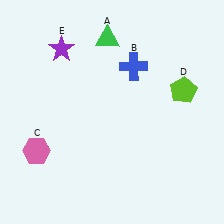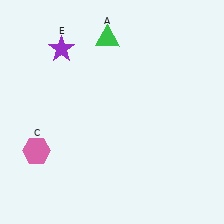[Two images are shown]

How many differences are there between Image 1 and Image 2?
There are 2 differences between the two images.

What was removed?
The blue cross (B), the lime pentagon (D) were removed in Image 2.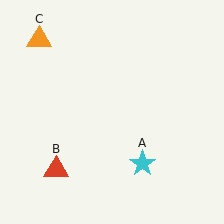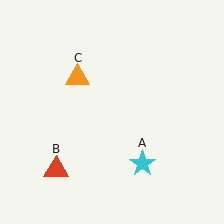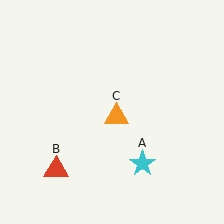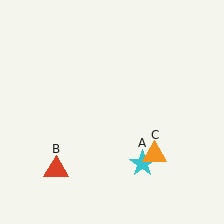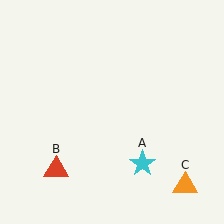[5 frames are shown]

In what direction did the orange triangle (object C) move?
The orange triangle (object C) moved down and to the right.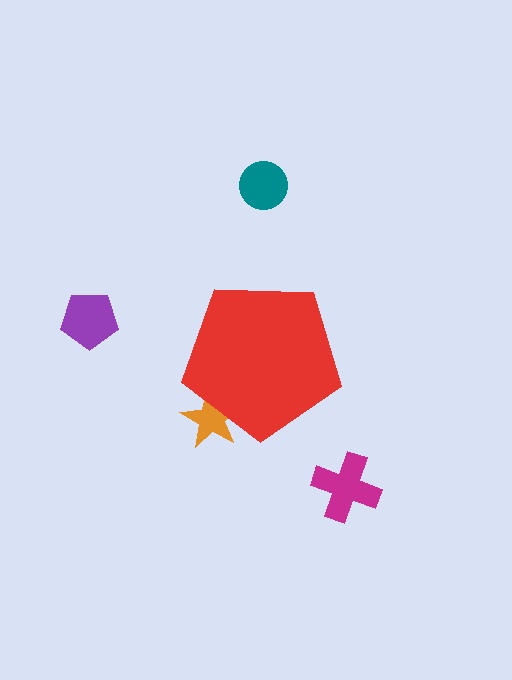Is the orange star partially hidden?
Yes, the orange star is partially hidden behind the red pentagon.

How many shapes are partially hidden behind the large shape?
1 shape is partially hidden.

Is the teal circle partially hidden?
No, the teal circle is fully visible.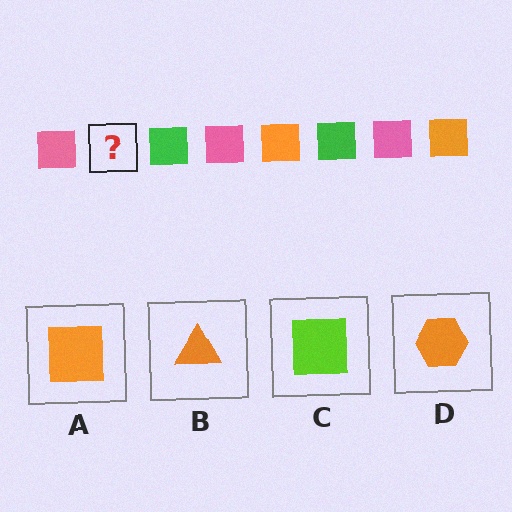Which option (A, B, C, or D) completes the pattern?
A.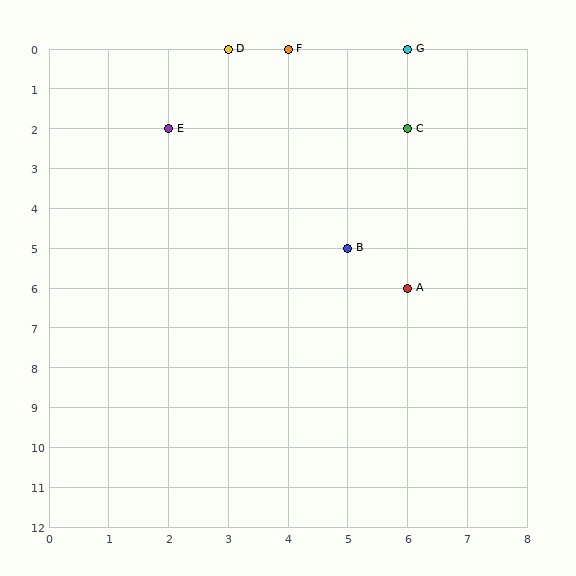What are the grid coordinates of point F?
Point F is at grid coordinates (4, 0).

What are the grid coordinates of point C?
Point C is at grid coordinates (6, 2).